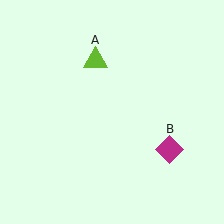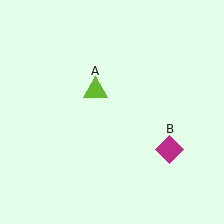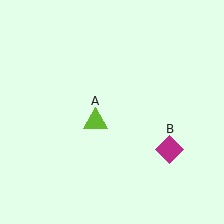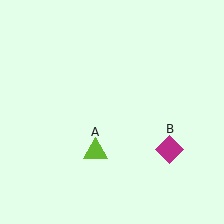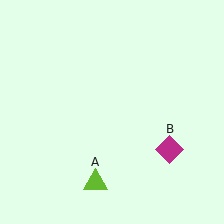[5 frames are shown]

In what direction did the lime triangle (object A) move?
The lime triangle (object A) moved down.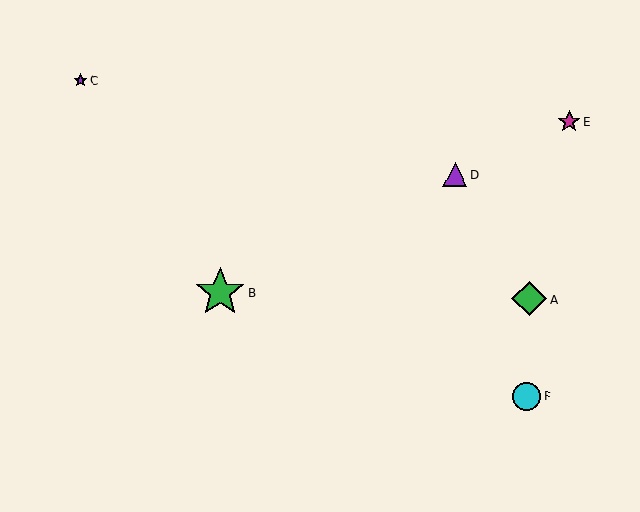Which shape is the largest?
The green star (labeled B) is the largest.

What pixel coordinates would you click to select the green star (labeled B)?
Click at (220, 293) to select the green star B.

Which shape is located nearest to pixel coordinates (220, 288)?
The green star (labeled B) at (220, 293) is nearest to that location.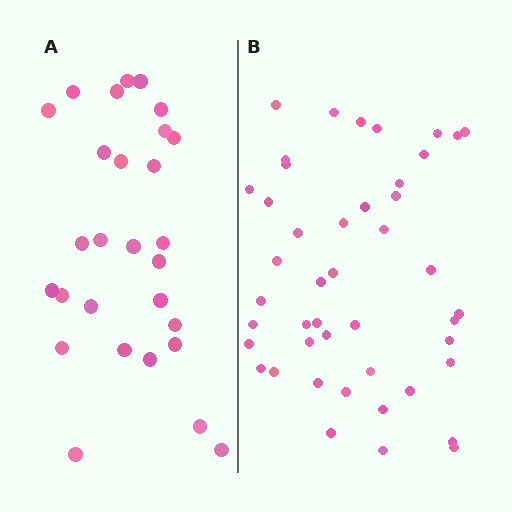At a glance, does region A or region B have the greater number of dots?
Region B (the right region) has more dots.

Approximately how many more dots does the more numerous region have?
Region B has approximately 15 more dots than region A.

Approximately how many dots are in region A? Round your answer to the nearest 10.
About 30 dots. (The exact count is 28, which rounds to 30.)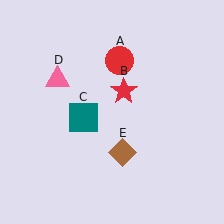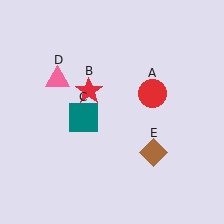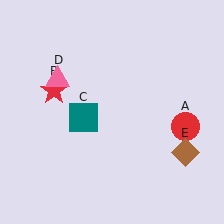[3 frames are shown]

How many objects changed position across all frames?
3 objects changed position: red circle (object A), red star (object B), brown diamond (object E).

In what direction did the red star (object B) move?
The red star (object B) moved left.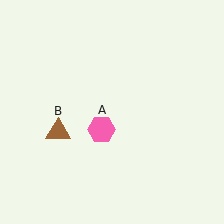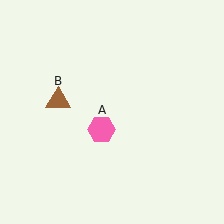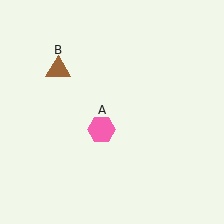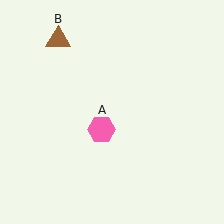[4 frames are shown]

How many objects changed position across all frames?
1 object changed position: brown triangle (object B).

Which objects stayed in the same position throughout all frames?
Pink hexagon (object A) remained stationary.